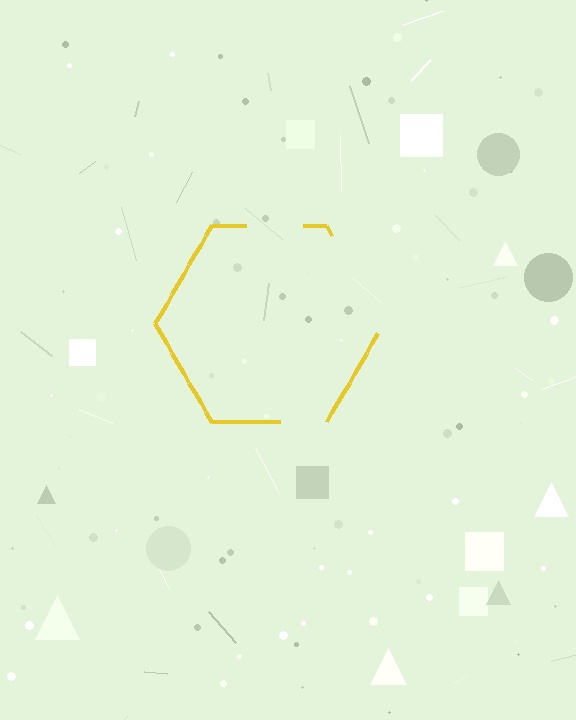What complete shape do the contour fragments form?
The contour fragments form a hexagon.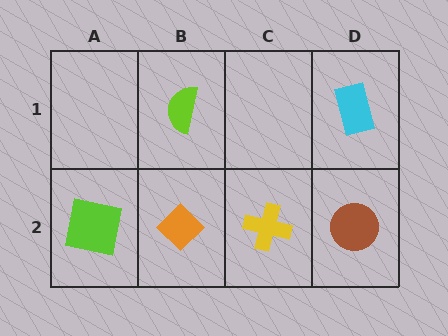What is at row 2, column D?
A brown circle.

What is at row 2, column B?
An orange diamond.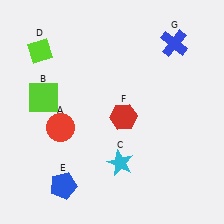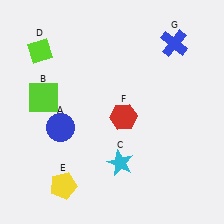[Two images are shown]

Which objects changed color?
A changed from red to blue. E changed from blue to yellow.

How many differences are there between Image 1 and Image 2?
There are 2 differences between the two images.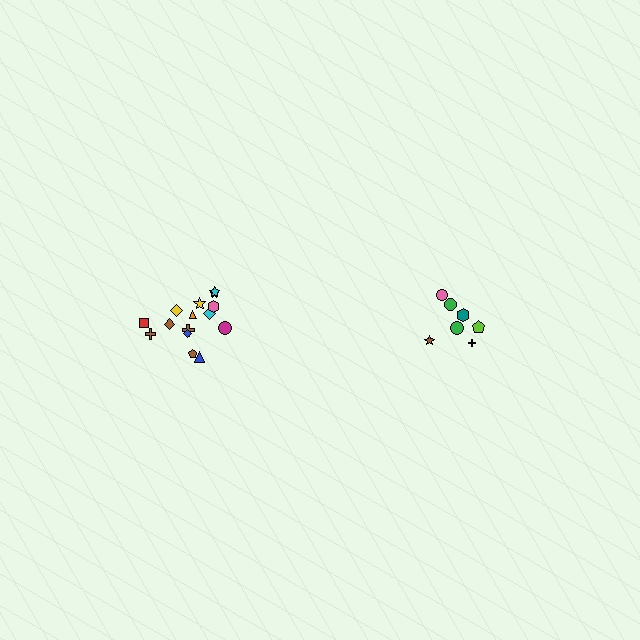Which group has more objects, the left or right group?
The left group.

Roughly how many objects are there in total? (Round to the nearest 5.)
Roughly 20 objects in total.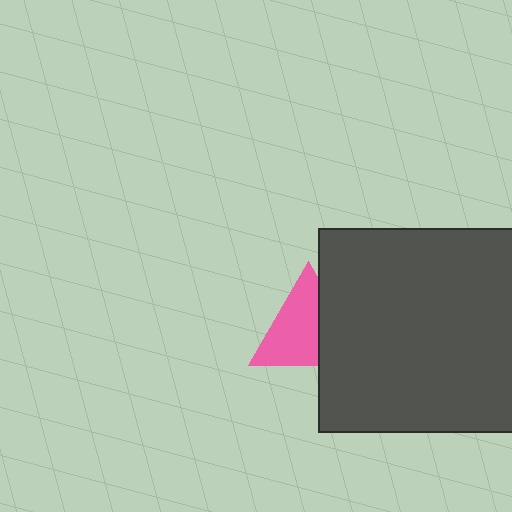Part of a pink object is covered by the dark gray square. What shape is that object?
It is a triangle.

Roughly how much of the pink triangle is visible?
About half of it is visible (roughly 64%).